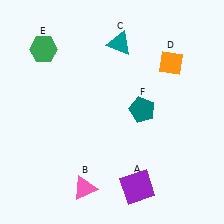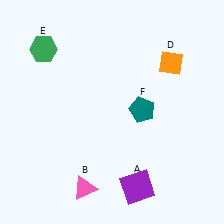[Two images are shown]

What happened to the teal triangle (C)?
The teal triangle (C) was removed in Image 2. It was in the top-right area of Image 1.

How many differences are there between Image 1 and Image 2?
There is 1 difference between the two images.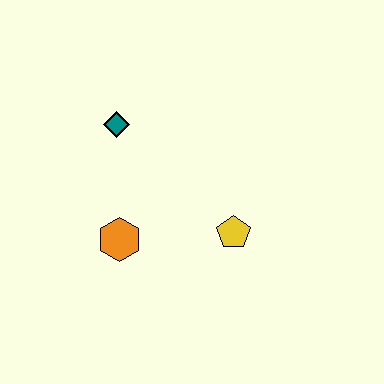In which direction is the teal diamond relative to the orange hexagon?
The teal diamond is above the orange hexagon.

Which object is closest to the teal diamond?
The orange hexagon is closest to the teal diamond.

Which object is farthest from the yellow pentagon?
The teal diamond is farthest from the yellow pentagon.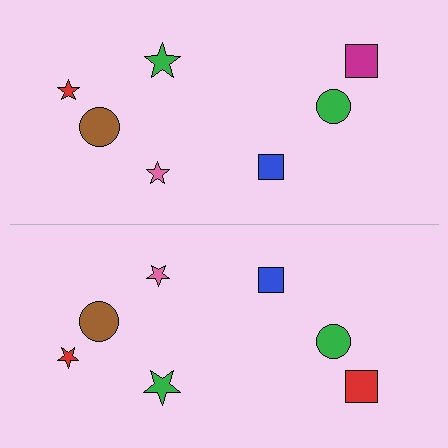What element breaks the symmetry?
The red square on the bottom side breaks the symmetry — its mirror counterpart is magenta.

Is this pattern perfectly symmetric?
No, the pattern is not perfectly symmetric. The red square on the bottom side breaks the symmetry — its mirror counterpart is magenta.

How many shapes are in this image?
There are 14 shapes in this image.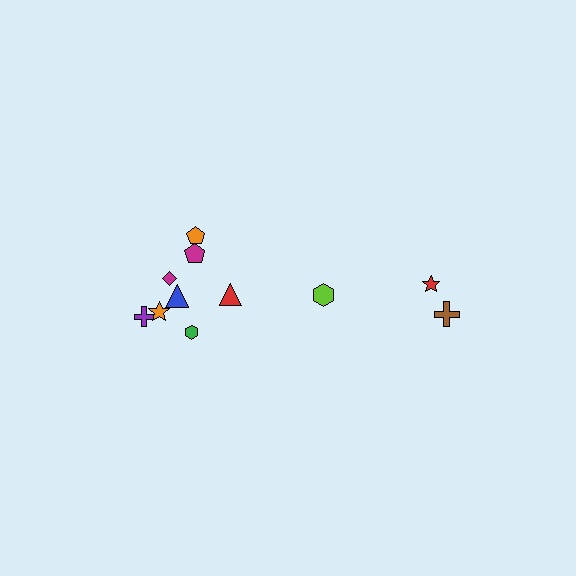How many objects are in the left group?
There are 8 objects.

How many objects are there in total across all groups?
There are 11 objects.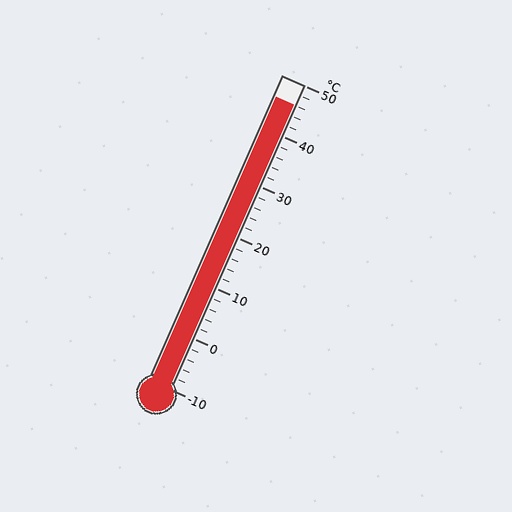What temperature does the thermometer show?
The thermometer shows approximately 46°C.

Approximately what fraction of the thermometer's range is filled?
The thermometer is filled to approximately 95% of its range.